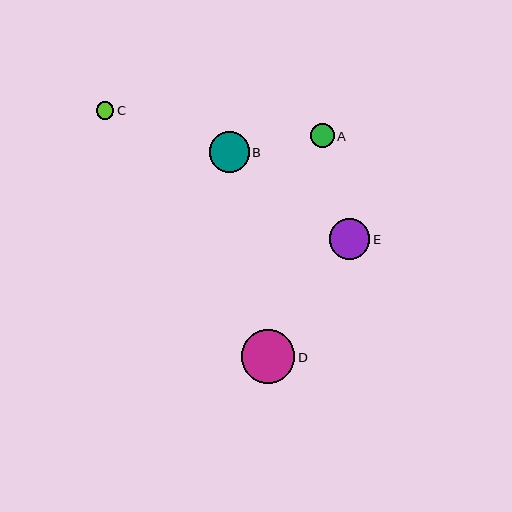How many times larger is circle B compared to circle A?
Circle B is approximately 1.7 times the size of circle A.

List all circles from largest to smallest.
From largest to smallest: D, E, B, A, C.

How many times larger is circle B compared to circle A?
Circle B is approximately 1.7 times the size of circle A.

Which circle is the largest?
Circle D is the largest with a size of approximately 54 pixels.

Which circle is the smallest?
Circle C is the smallest with a size of approximately 18 pixels.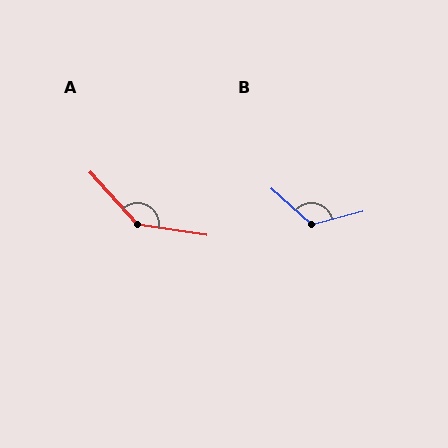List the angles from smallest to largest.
B (123°), A (141°).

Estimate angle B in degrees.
Approximately 123 degrees.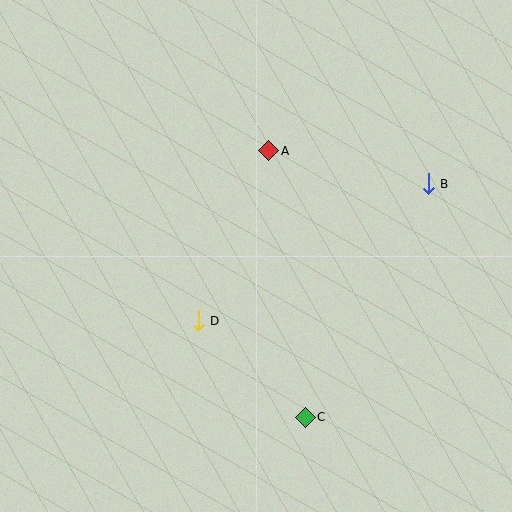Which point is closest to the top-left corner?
Point A is closest to the top-left corner.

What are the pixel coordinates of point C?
Point C is at (305, 417).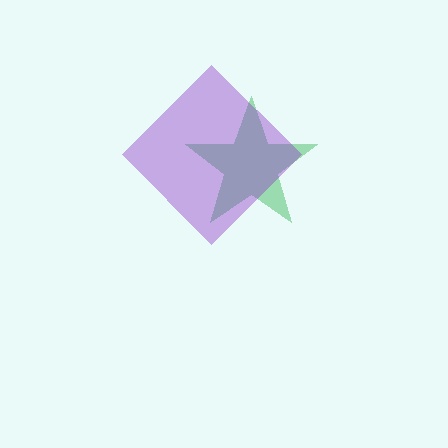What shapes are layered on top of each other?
The layered shapes are: a green star, a purple diamond.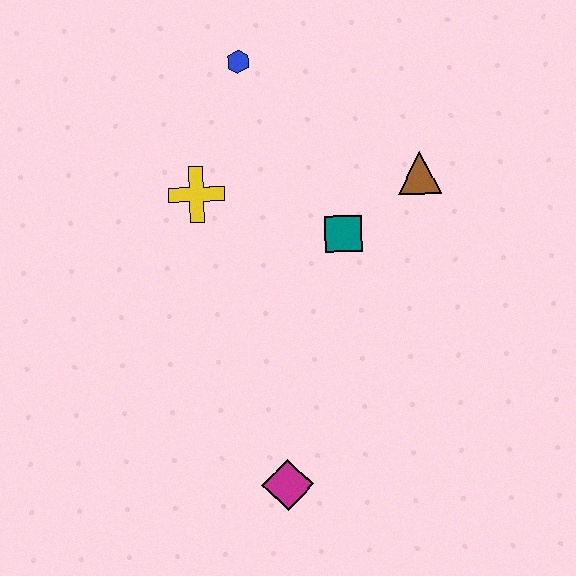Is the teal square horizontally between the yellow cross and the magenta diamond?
No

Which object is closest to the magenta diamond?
The teal square is closest to the magenta diamond.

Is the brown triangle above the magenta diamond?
Yes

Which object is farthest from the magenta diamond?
The blue hexagon is farthest from the magenta diamond.